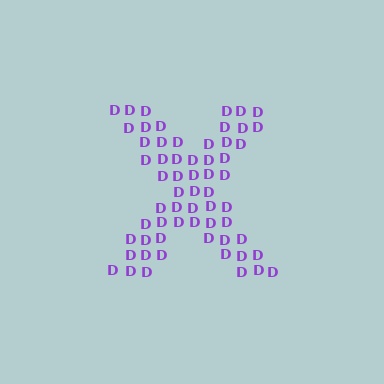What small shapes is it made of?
It is made of small letter D's.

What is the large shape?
The large shape is the letter X.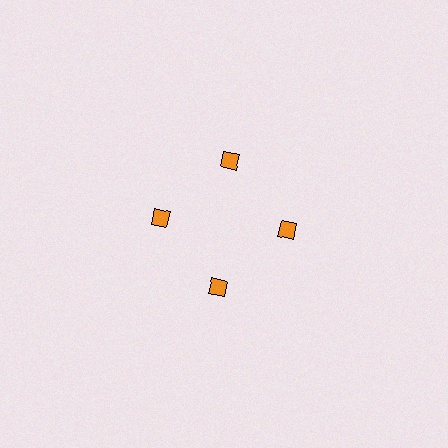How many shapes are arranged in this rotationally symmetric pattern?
There are 4 shapes, arranged in 4 groups of 1.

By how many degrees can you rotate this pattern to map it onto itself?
The pattern maps onto itself every 90 degrees of rotation.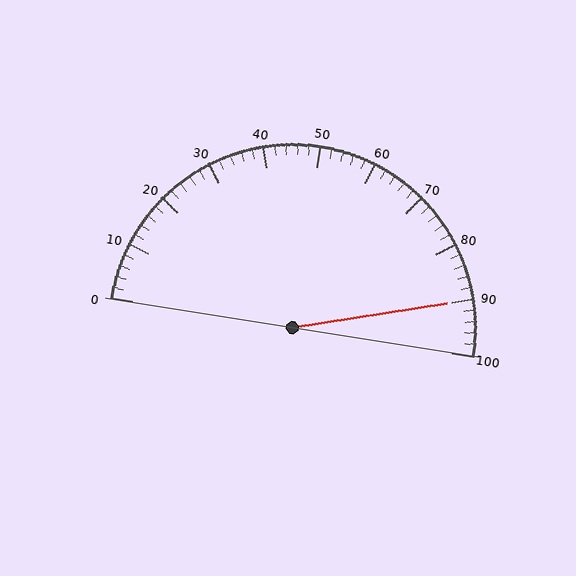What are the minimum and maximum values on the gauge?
The gauge ranges from 0 to 100.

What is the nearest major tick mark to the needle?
The nearest major tick mark is 90.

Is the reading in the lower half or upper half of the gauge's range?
The reading is in the upper half of the range (0 to 100).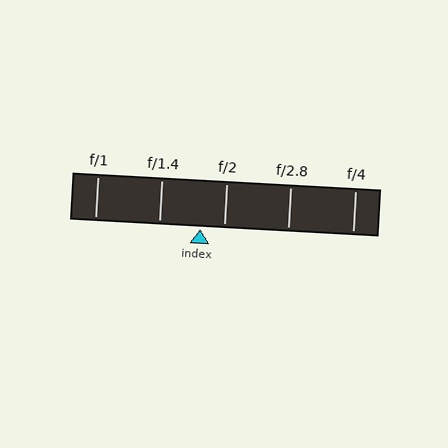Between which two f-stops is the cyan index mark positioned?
The index mark is between f/1.4 and f/2.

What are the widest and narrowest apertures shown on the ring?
The widest aperture shown is f/1 and the narrowest is f/4.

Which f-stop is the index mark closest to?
The index mark is closest to f/2.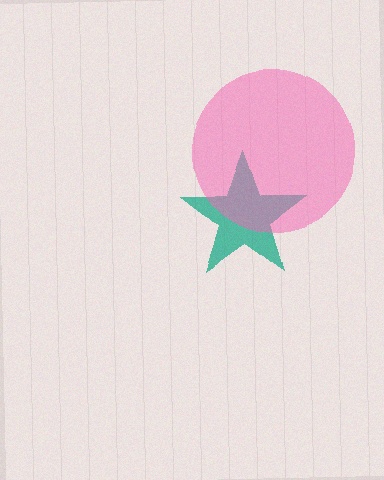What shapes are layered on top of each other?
The layered shapes are: a teal star, a pink circle.